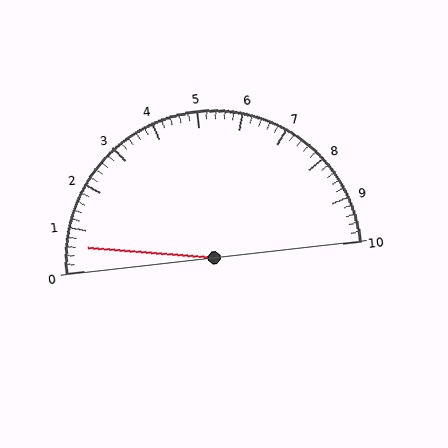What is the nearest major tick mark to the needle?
The nearest major tick mark is 1.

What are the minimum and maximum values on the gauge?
The gauge ranges from 0 to 10.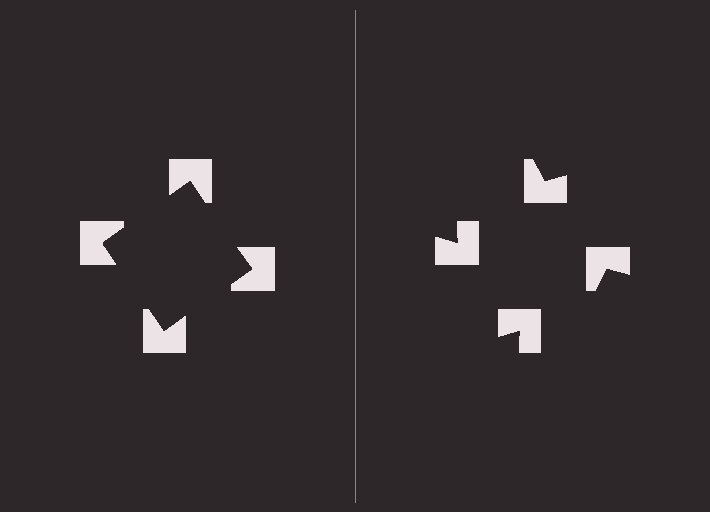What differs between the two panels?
The notched squares are positioned identically on both sides; only the wedge orientations differ. On the left they align to a square; on the right they are misaligned.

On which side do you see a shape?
An illusory square appears on the left side. On the right side the wedge cuts are rotated, so no coherent shape forms.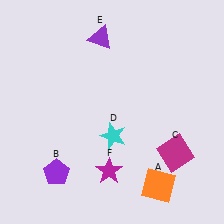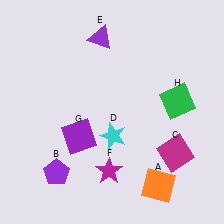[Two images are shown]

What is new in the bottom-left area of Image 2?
A purple square (G) was added in the bottom-left area of Image 2.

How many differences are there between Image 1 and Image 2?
There are 2 differences between the two images.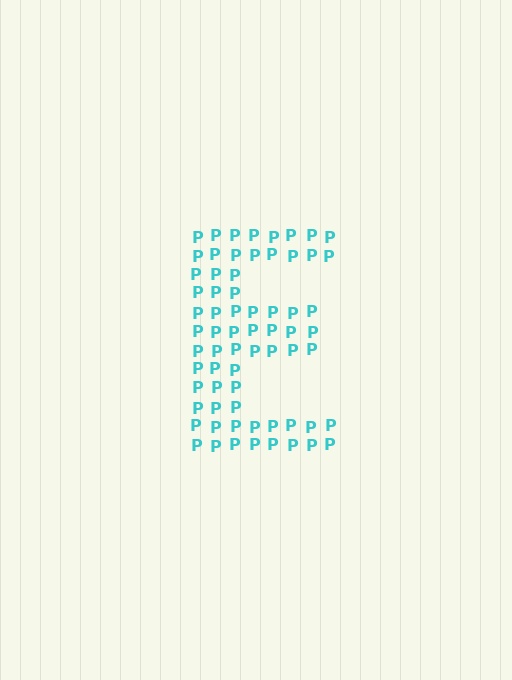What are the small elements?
The small elements are letter P's.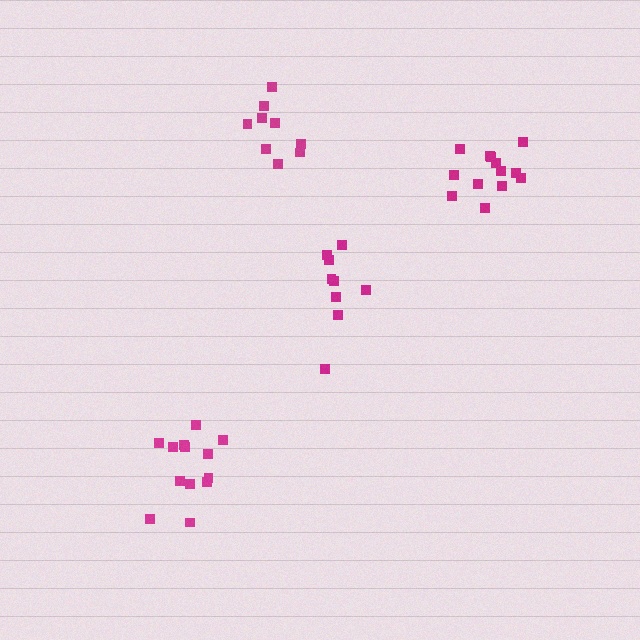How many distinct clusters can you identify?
There are 4 distinct clusters.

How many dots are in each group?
Group 1: 9 dots, Group 2: 9 dots, Group 3: 13 dots, Group 4: 13 dots (44 total).